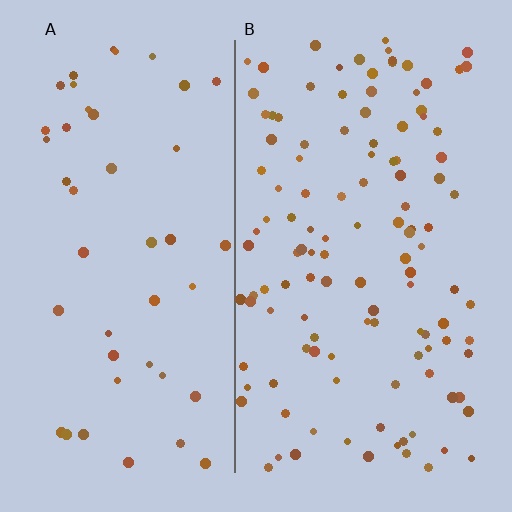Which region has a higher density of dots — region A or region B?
B (the right).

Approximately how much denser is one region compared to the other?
Approximately 2.6× — region B over region A.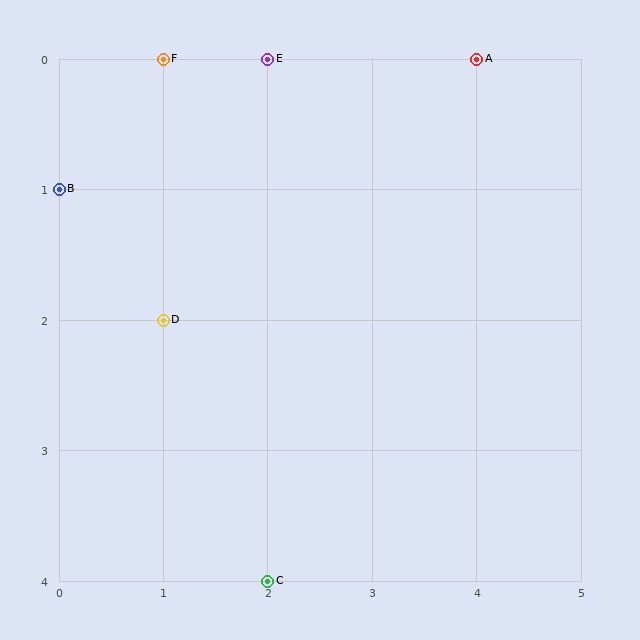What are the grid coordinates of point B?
Point B is at grid coordinates (0, 1).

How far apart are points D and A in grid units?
Points D and A are 3 columns and 2 rows apart (about 3.6 grid units diagonally).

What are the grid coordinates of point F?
Point F is at grid coordinates (1, 0).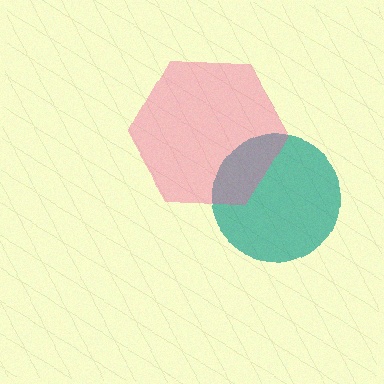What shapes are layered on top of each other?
The layered shapes are: a teal circle, a pink hexagon.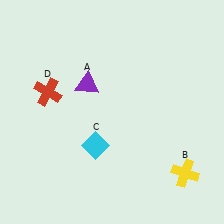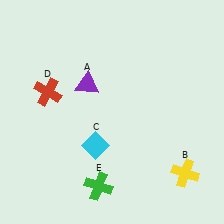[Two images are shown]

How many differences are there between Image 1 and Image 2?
There is 1 difference between the two images.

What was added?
A green cross (E) was added in Image 2.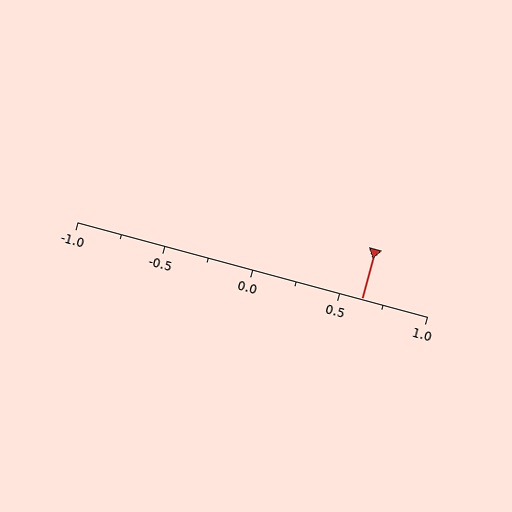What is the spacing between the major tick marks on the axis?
The major ticks are spaced 0.5 apart.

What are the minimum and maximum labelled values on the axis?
The axis runs from -1.0 to 1.0.